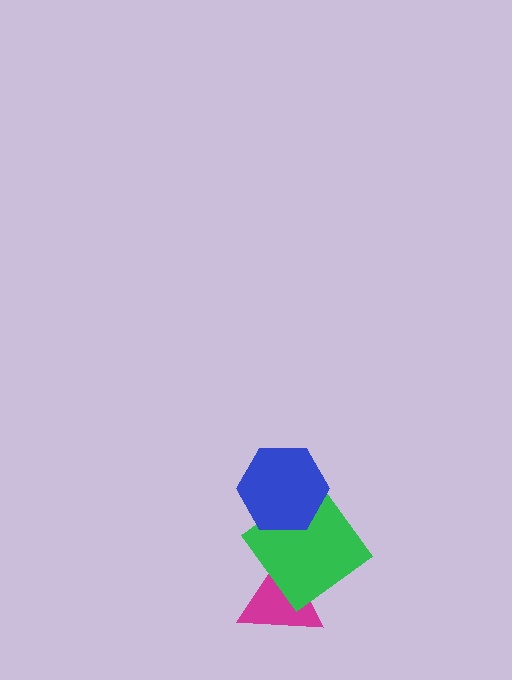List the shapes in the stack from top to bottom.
From top to bottom: the blue hexagon, the green diamond, the magenta triangle.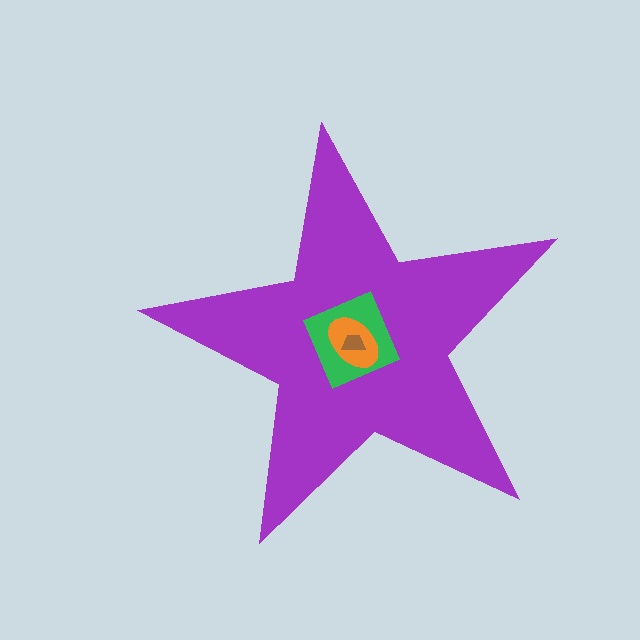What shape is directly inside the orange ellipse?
The brown trapezoid.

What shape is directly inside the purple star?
The green diamond.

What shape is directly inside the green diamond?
The orange ellipse.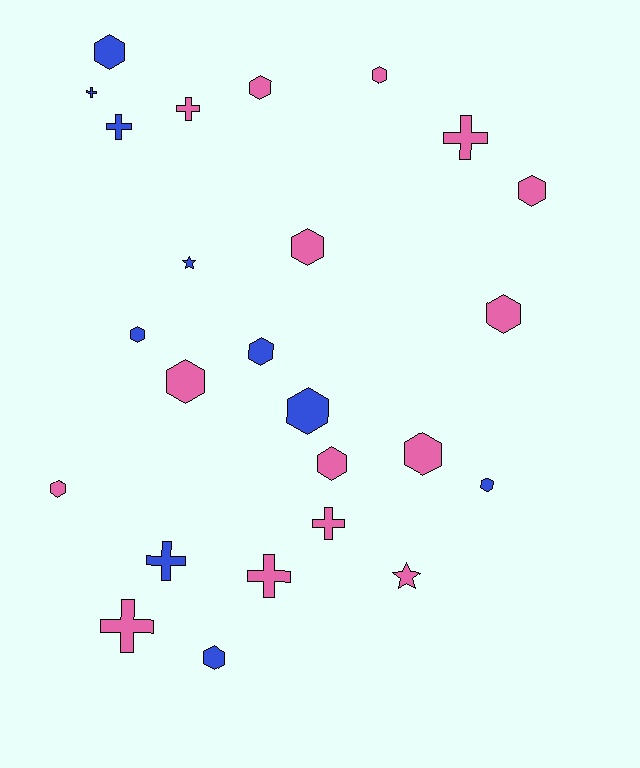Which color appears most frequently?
Pink, with 15 objects.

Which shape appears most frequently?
Hexagon, with 15 objects.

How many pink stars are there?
There is 1 pink star.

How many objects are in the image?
There are 25 objects.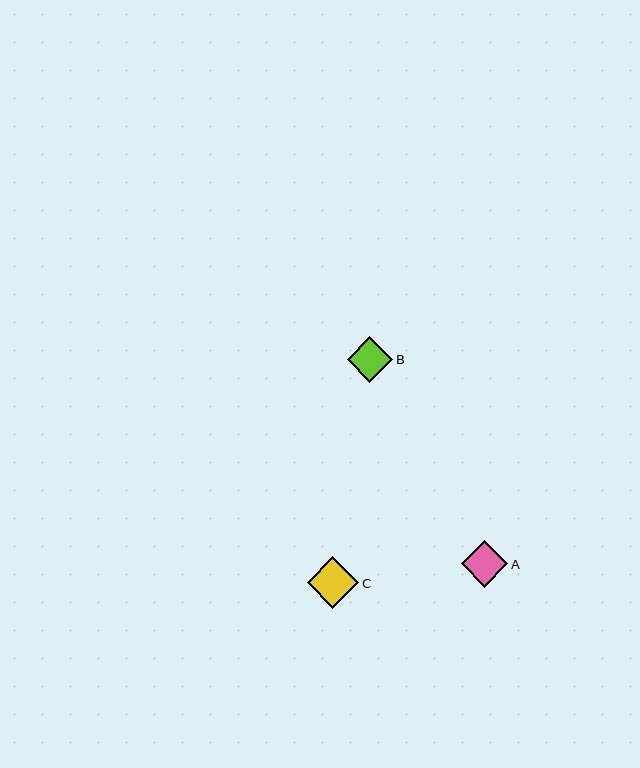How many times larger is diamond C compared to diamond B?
Diamond C is approximately 1.1 times the size of diamond B.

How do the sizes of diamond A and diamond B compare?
Diamond A and diamond B are approximately the same size.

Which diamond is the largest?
Diamond C is the largest with a size of approximately 52 pixels.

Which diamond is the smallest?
Diamond B is the smallest with a size of approximately 45 pixels.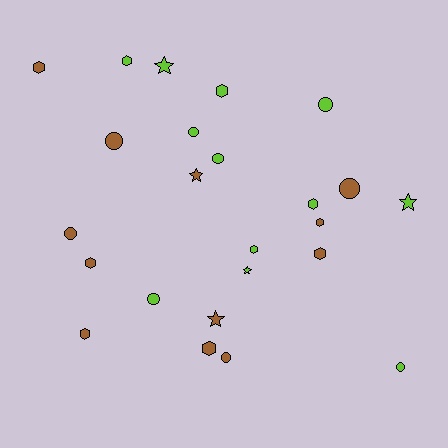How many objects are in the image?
There are 24 objects.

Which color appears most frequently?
Lime, with 12 objects.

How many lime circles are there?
There are 5 lime circles.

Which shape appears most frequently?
Hexagon, with 10 objects.